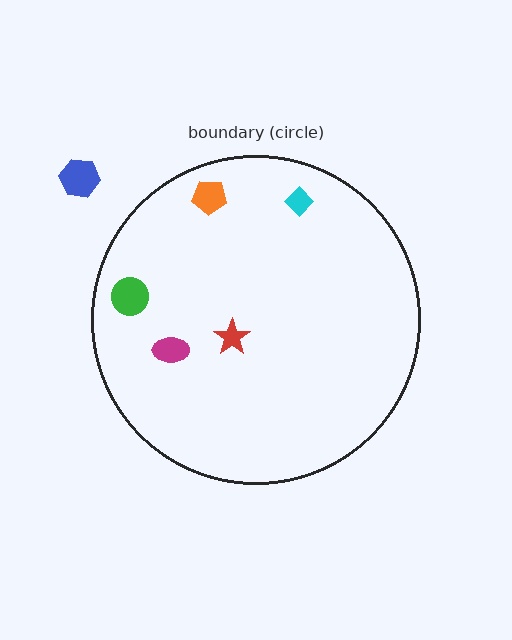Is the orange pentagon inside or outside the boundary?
Inside.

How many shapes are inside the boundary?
5 inside, 1 outside.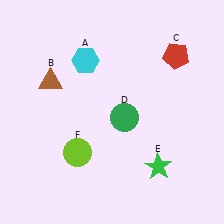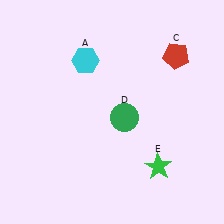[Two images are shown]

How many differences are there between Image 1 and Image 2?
There are 2 differences between the two images.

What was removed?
The lime circle (F), the brown triangle (B) were removed in Image 2.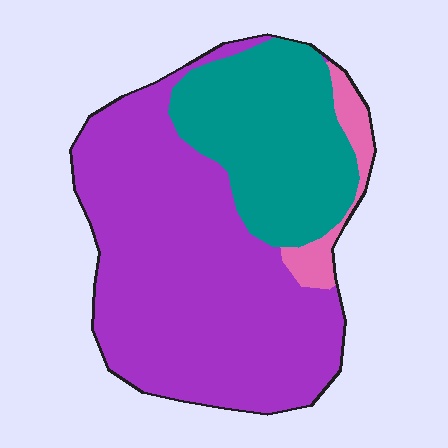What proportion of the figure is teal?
Teal covers roughly 30% of the figure.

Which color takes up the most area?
Purple, at roughly 65%.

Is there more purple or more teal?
Purple.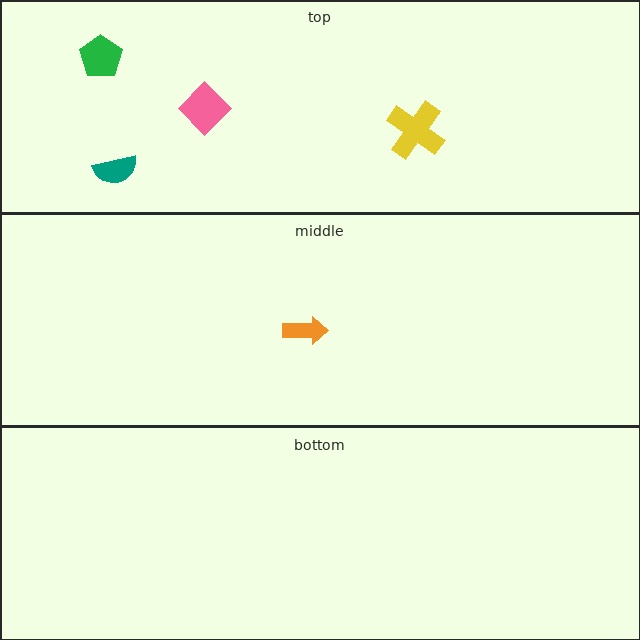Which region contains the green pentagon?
The top region.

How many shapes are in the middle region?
1.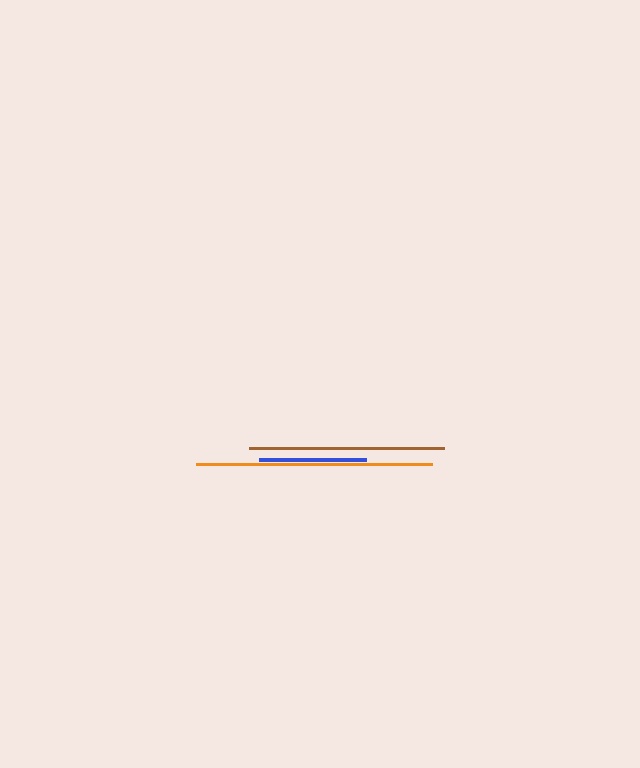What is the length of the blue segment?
The blue segment is approximately 106 pixels long.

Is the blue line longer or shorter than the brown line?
The brown line is longer than the blue line.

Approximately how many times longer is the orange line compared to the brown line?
The orange line is approximately 1.2 times the length of the brown line.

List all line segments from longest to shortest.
From longest to shortest: orange, brown, blue.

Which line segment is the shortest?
The blue line is the shortest at approximately 106 pixels.